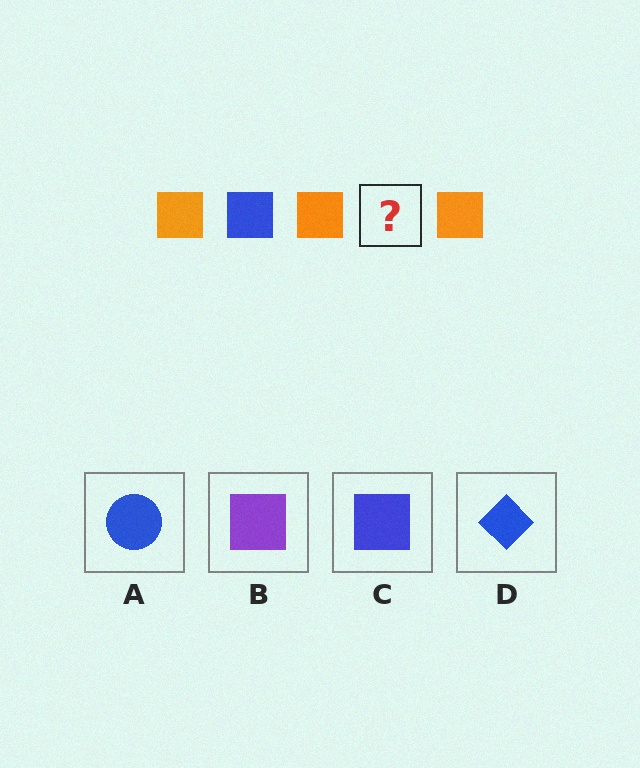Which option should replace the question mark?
Option C.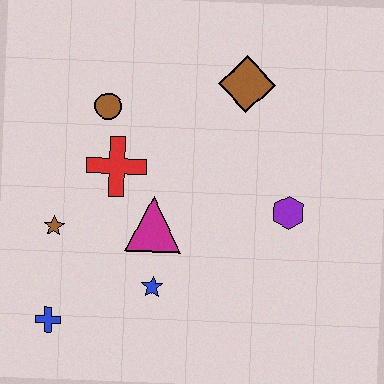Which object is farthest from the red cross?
The purple hexagon is farthest from the red cross.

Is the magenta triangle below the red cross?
Yes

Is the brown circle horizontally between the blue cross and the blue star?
Yes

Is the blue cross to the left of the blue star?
Yes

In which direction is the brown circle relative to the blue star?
The brown circle is above the blue star.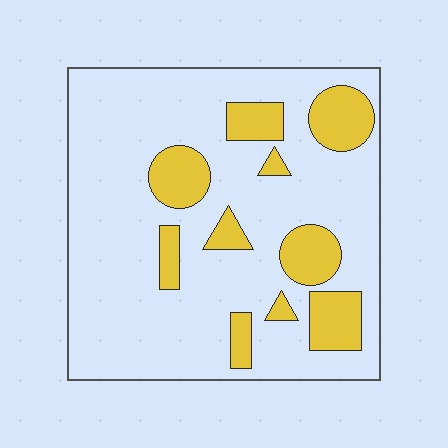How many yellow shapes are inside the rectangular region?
10.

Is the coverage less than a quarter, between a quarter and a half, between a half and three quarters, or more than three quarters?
Less than a quarter.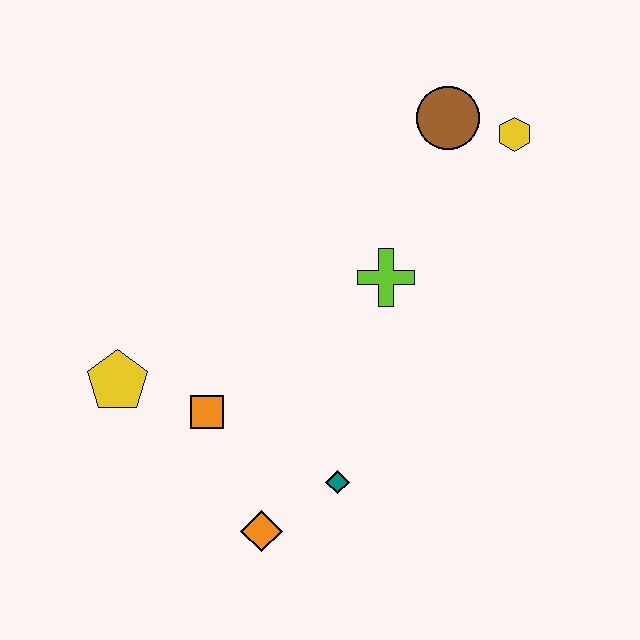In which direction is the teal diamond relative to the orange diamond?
The teal diamond is to the right of the orange diamond.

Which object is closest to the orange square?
The yellow pentagon is closest to the orange square.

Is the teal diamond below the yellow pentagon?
Yes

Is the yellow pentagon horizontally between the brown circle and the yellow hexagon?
No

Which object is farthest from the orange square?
The yellow hexagon is farthest from the orange square.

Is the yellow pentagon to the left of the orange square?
Yes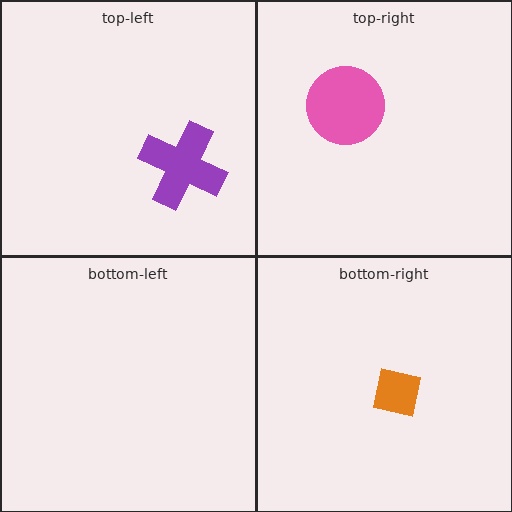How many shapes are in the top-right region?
1.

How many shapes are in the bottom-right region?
1.